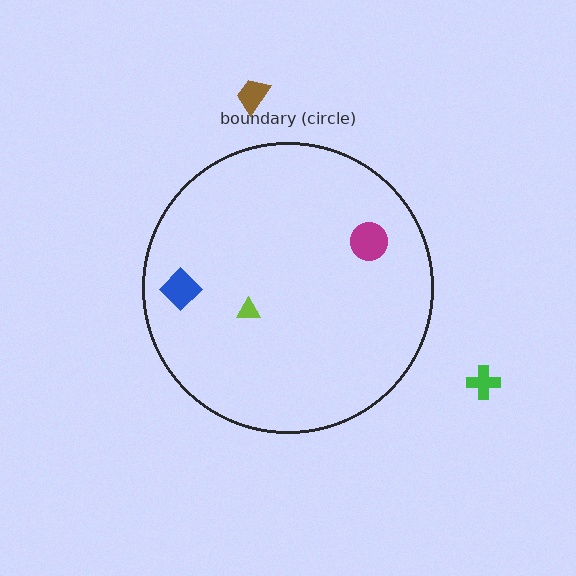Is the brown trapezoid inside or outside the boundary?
Outside.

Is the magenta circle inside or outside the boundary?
Inside.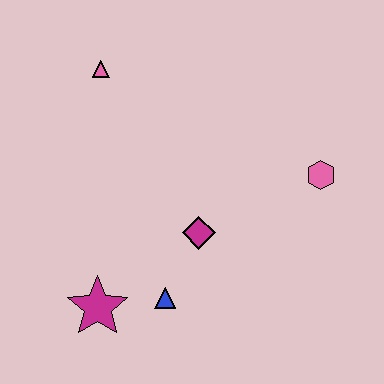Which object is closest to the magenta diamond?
The blue triangle is closest to the magenta diamond.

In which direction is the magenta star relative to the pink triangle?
The magenta star is below the pink triangle.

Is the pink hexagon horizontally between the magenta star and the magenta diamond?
No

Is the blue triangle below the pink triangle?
Yes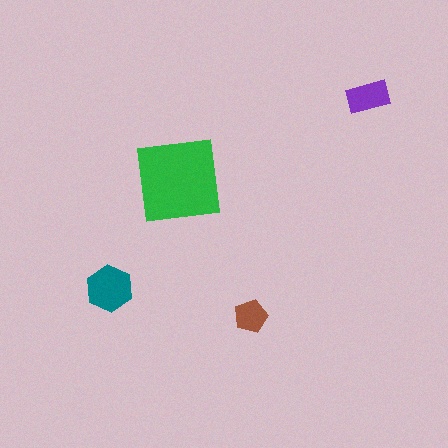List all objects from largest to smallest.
The green square, the teal hexagon, the purple rectangle, the brown pentagon.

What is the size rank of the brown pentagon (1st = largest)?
4th.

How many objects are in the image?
There are 4 objects in the image.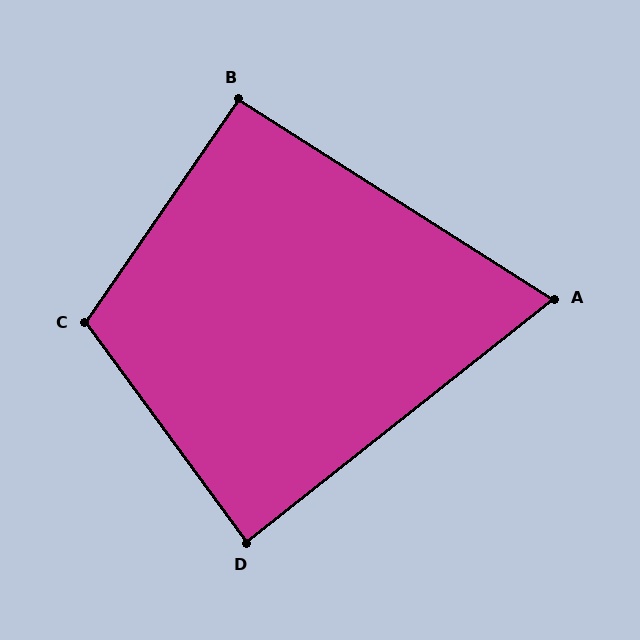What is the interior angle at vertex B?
Approximately 92 degrees (approximately right).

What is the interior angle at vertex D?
Approximately 88 degrees (approximately right).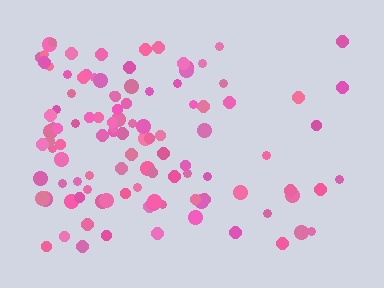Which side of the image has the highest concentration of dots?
The left.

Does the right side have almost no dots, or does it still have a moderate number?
Still a moderate number, just noticeably fewer than the left.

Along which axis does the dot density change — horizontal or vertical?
Horizontal.